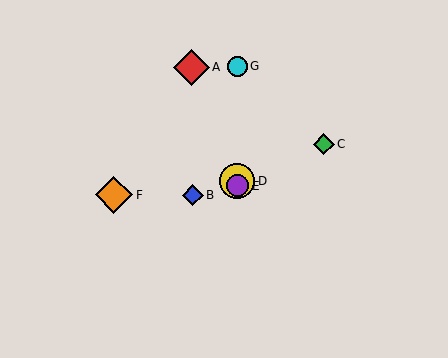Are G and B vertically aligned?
No, G is at x≈237 and B is at x≈193.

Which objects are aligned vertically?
Objects D, E, G are aligned vertically.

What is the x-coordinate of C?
Object C is at x≈324.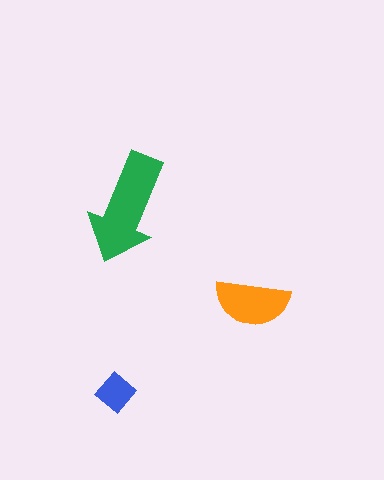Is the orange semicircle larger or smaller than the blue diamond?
Larger.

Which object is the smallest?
The blue diamond.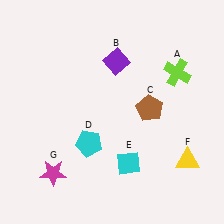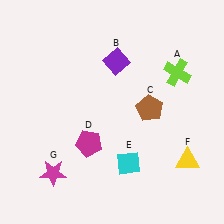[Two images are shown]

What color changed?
The pentagon (D) changed from cyan in Image 1 to magenta in Image 2.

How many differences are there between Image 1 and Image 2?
There is 1 difference between the two images.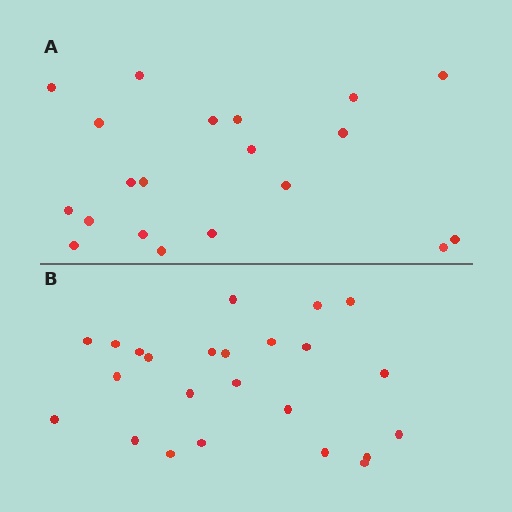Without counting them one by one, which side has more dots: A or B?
Region B (the bottom region) has more dots.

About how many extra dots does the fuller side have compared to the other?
Region B has about 4 more dots than region A.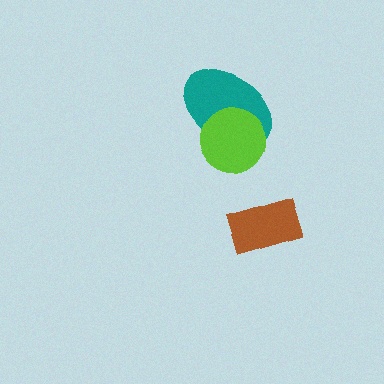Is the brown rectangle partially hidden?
No, no other shape covers it.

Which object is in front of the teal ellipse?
The lime circle is in front of the teal ellipse.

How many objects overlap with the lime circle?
1 object overlaps with the lime circle.